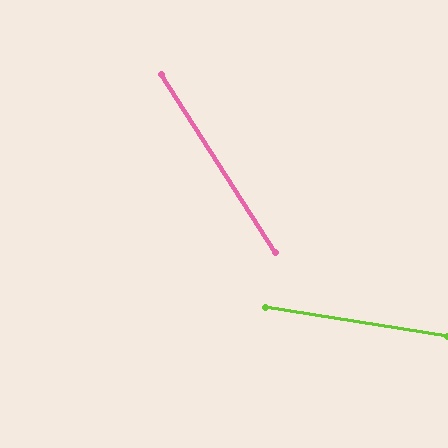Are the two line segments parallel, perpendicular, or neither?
Neither parallel nor perpendicular — they differ by about 48°.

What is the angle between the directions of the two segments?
Approximately 48 degrees.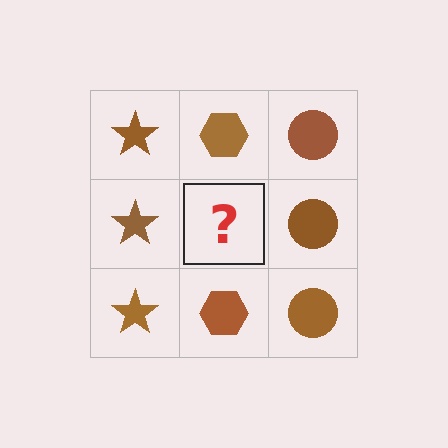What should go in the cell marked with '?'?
The missing cell should contain a brown hexagon.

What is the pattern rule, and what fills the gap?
The rule is that each column has a consistent shape. The gap should be filled with a brown hexagon.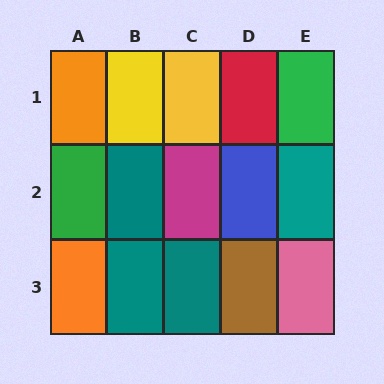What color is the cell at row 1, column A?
Orange.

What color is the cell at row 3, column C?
Teal.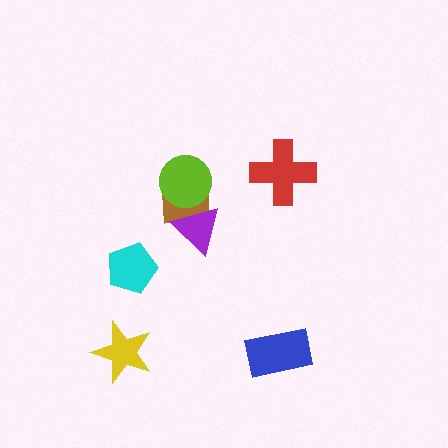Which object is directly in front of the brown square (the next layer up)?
The purple triangle is directly in front of the brown square.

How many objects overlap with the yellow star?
0 objects overlap with the yellow star.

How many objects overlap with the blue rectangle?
0 objects overlap with the blue rectangle.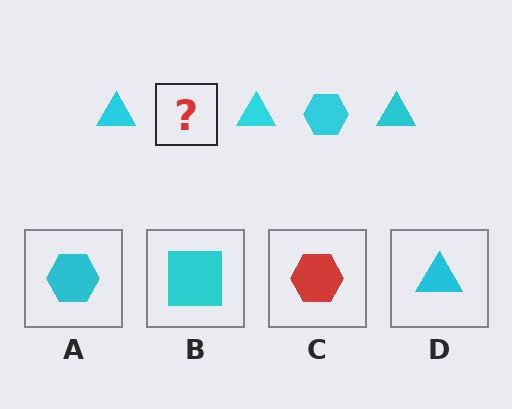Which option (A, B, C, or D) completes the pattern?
A.